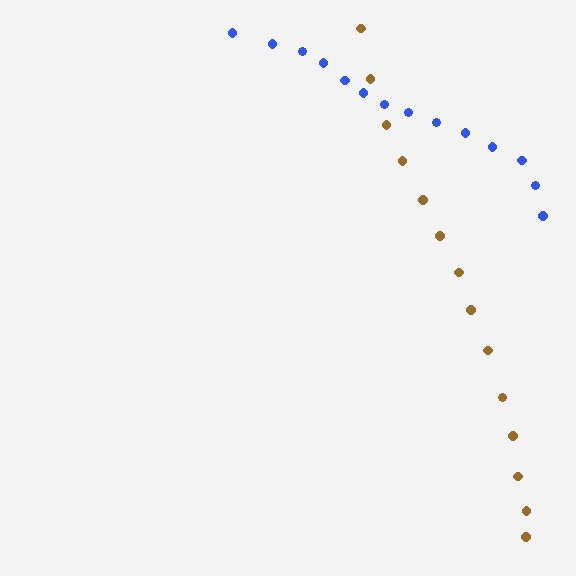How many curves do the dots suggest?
There are 2 distinct paths.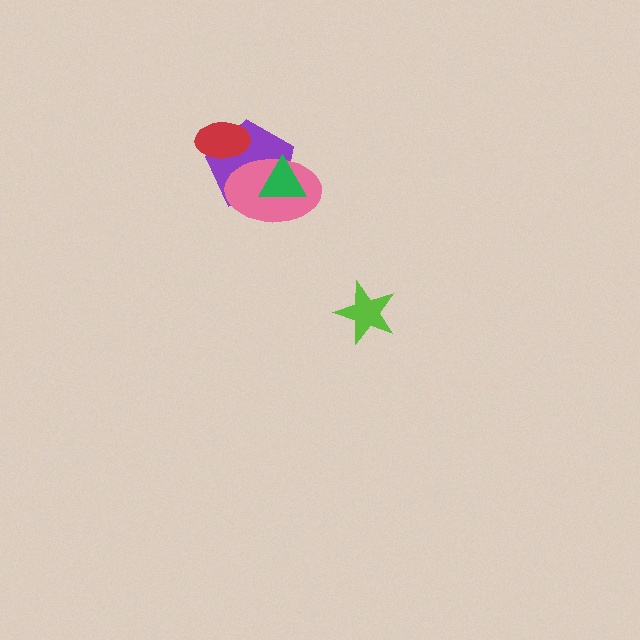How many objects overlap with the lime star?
0 objects overlap with the lime star.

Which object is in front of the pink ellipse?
The green triangle is in front of the pink ellipse.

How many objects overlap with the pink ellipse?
2 objects overlap with the pink ellipse.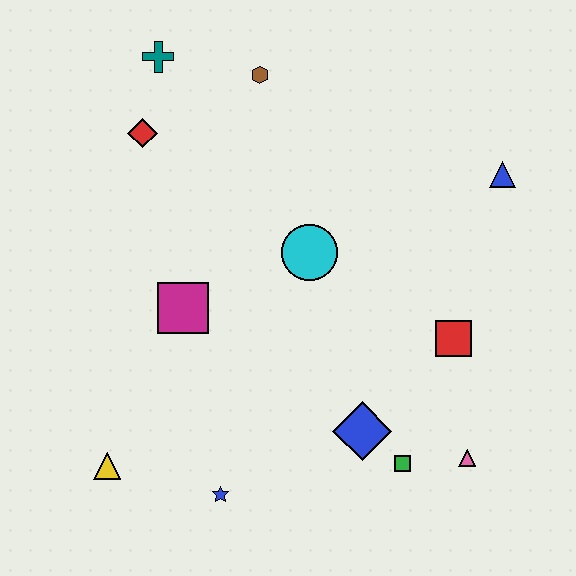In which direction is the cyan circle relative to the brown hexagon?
The cyan circle is below the brown hexagon.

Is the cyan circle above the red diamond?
No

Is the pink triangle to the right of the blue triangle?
No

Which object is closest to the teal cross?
The red diamond is closest to the teal cross.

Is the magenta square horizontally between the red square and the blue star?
No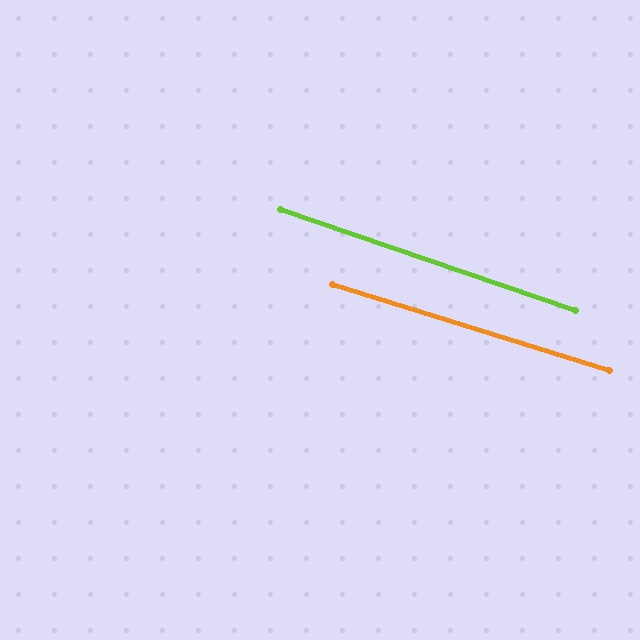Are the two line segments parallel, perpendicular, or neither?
Parallel — their directions differ by only 1.7°.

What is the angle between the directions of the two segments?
Approximately 2 degrees.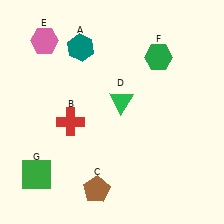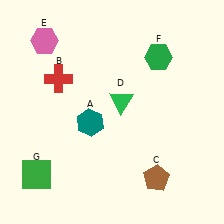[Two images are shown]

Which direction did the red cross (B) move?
The red cross (B) moved up.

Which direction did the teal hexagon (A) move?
The teal hexagon (A) moved down.